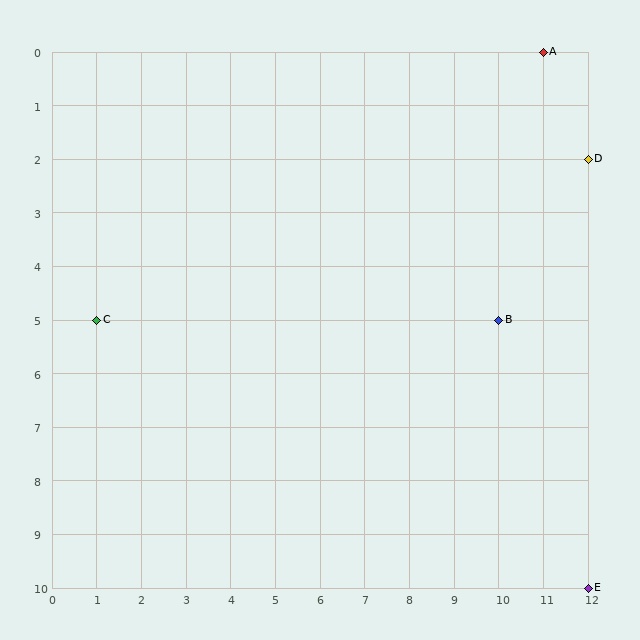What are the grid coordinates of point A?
Point A is at grid coordinates (11, 0).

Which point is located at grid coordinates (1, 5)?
Point C is at (1, 5).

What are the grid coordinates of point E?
Point E is at grid coordinates (12, 10).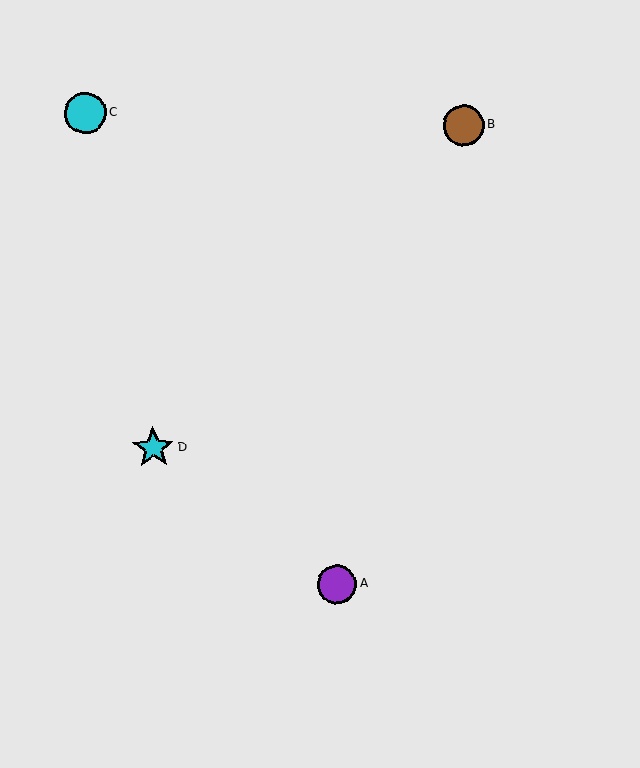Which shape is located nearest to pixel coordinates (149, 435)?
The cyan star (labeled D) at (153, 448) is nearest to that location.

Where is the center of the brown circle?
The center of the brown circle is at (464, 126).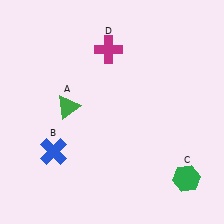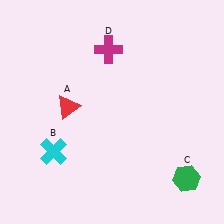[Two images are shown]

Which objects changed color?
A changed from green to red. B changed from blue to cyan.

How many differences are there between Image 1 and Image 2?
There are 2 differences between the two images.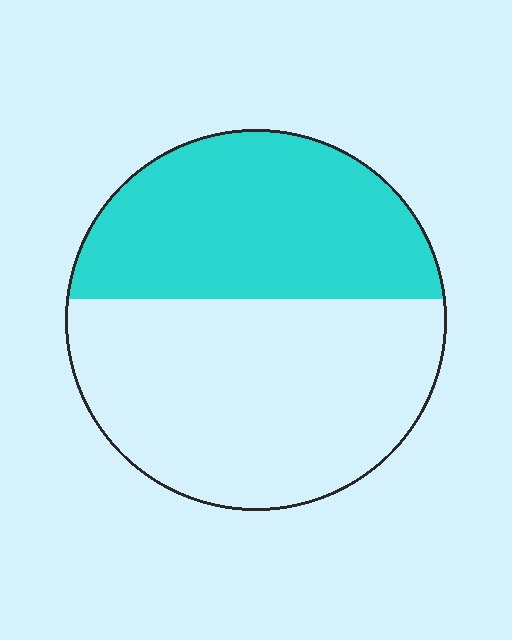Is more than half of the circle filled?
No.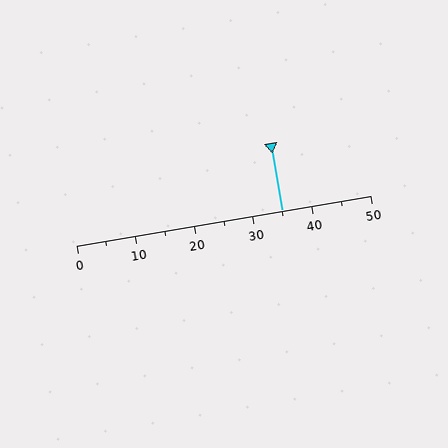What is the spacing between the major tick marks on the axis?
The major ticks are spaced 10 apart.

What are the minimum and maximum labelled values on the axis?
The axis runs from 0 to 50.